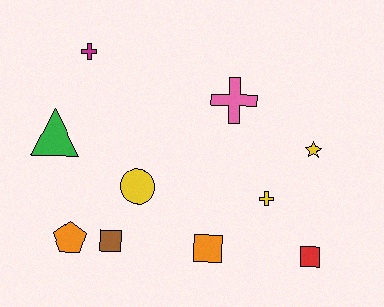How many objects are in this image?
There are 10 objects.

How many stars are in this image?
There is 1 star.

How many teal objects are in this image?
There are no teal objects.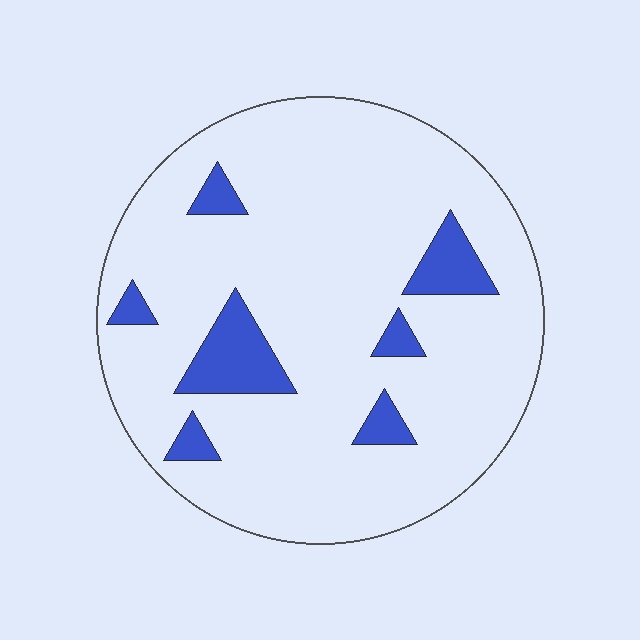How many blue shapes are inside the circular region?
7.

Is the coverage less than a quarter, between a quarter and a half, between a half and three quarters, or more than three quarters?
Less than a quarter.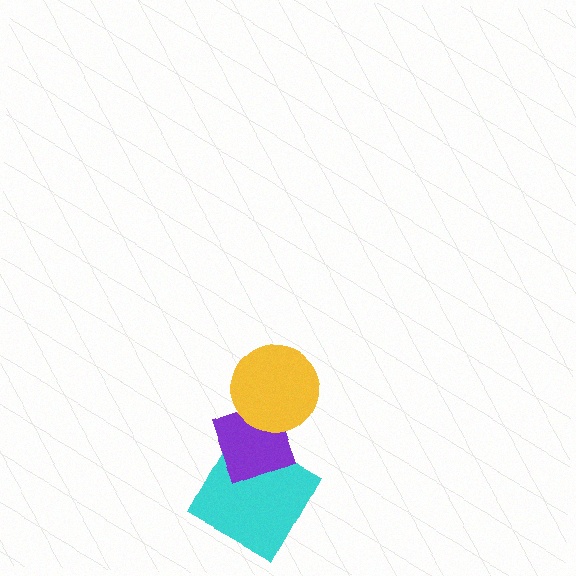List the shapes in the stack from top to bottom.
From top to bottom: the yellow circle, the purple diamond, the cyan square.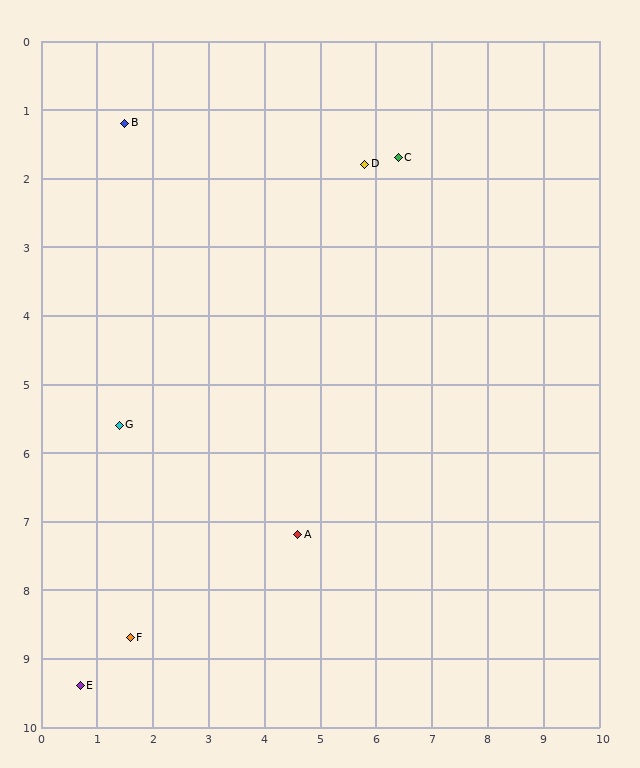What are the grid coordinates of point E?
Point E is at approximately (0.7, 9.4).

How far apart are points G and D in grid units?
Points G and D are about 5.8 grid units apart.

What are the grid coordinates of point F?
Point F is at approximately (1.6, 8.7).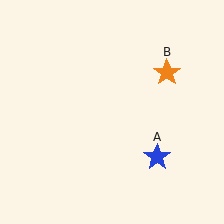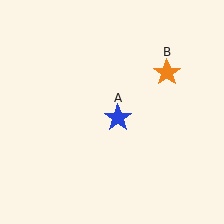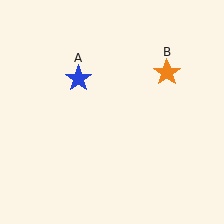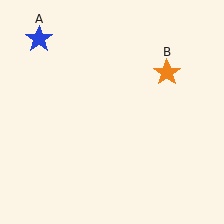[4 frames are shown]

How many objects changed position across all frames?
1 object changed position: blue star (object A).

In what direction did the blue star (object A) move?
The blue star (object A) moved up and to the left.